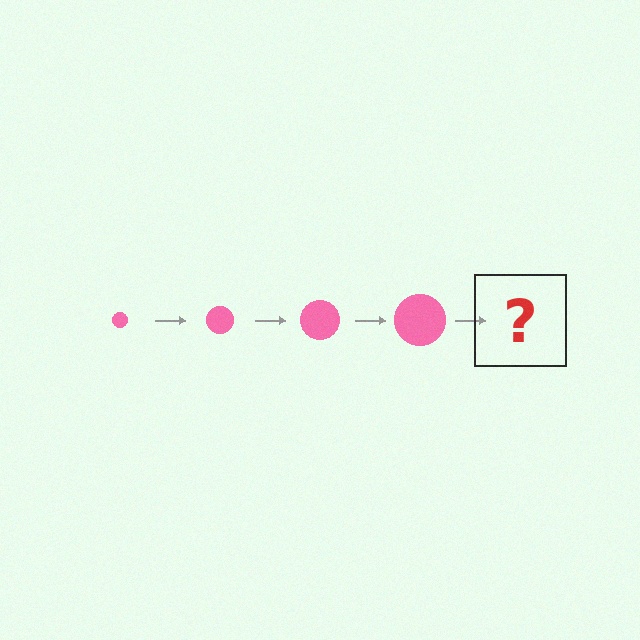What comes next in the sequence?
The next element should be a pink circle, larger than the previous one.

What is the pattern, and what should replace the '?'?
The pattern is that the circle gets progressively larger each step. The '?' should be a pink circle, larger than the previous one.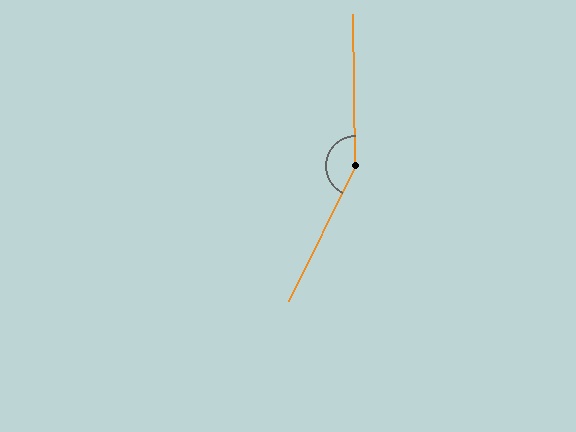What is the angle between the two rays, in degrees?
Approximately 153 degrees.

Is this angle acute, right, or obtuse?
It is obtuse.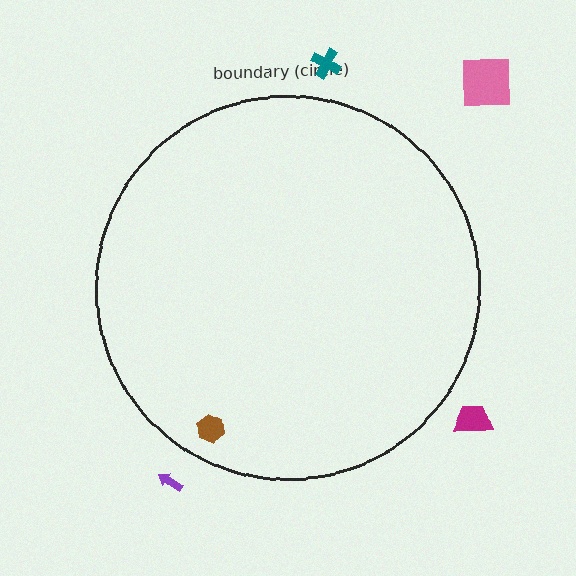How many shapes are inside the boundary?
1 inside, 4 outside.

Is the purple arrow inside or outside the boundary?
Outside.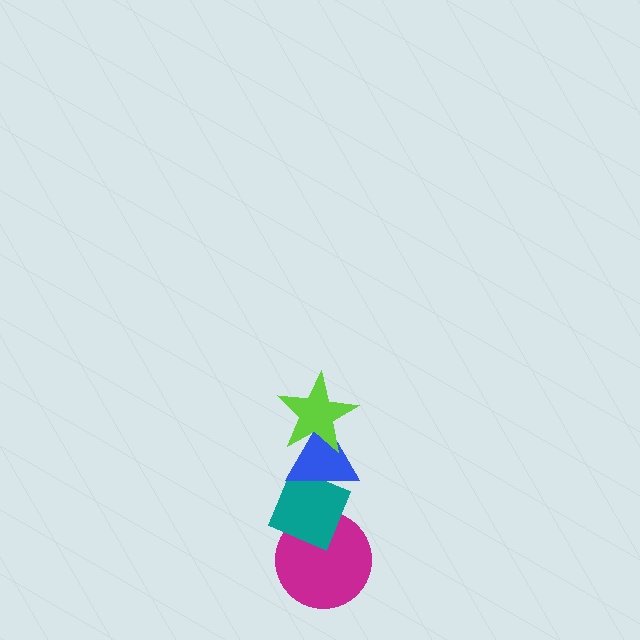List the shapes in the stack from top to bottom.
From top to bottom: the lime star, the blue triangle, the teal diamond, the magenta circle.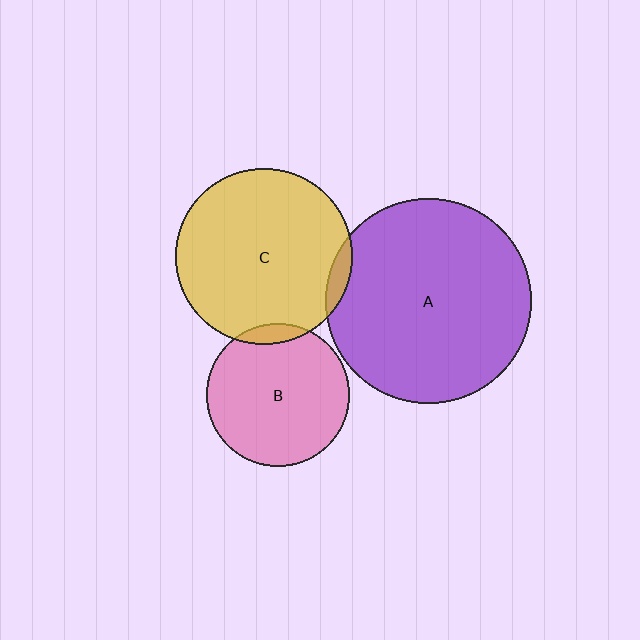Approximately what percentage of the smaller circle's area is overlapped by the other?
Approximately 5%.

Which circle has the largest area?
Circle A (purple).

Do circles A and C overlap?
Yes.